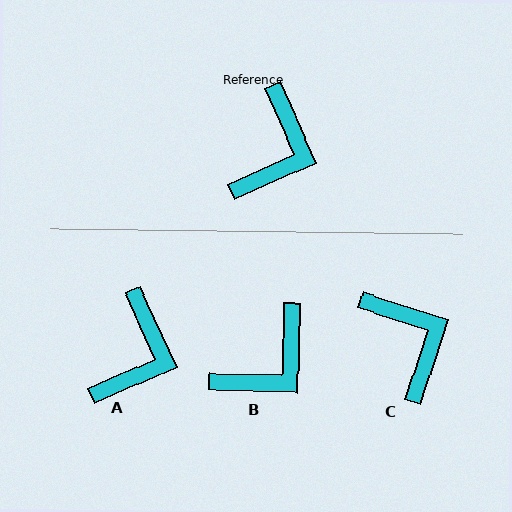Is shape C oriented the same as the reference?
No, it is off by about 48 degrees.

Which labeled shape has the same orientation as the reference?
A.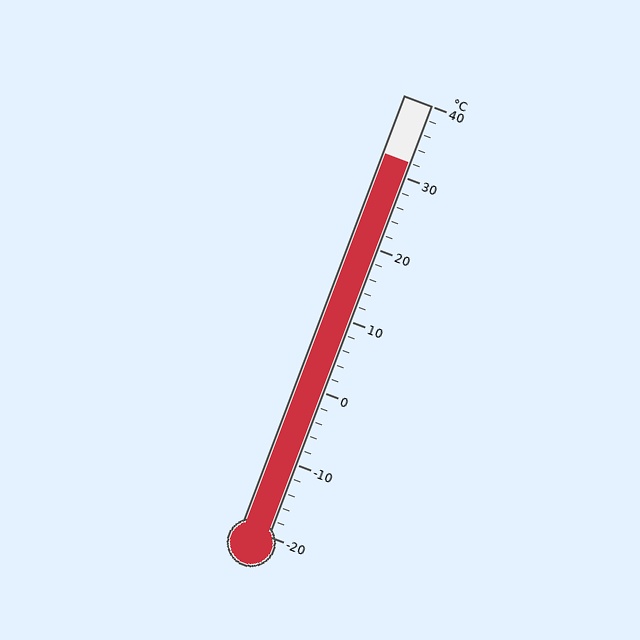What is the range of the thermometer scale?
The thermometer scale ranges from -20°C to 40°C.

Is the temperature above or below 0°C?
The temperature is above 0°C.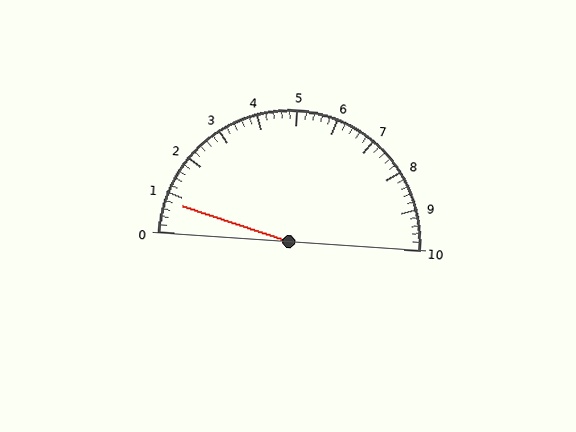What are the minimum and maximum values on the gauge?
The gauge ranges from 0 to 10.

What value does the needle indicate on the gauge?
The needle indicates approximately 0.8.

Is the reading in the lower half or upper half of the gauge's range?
The reading is in the lower half of the range (0 to 10).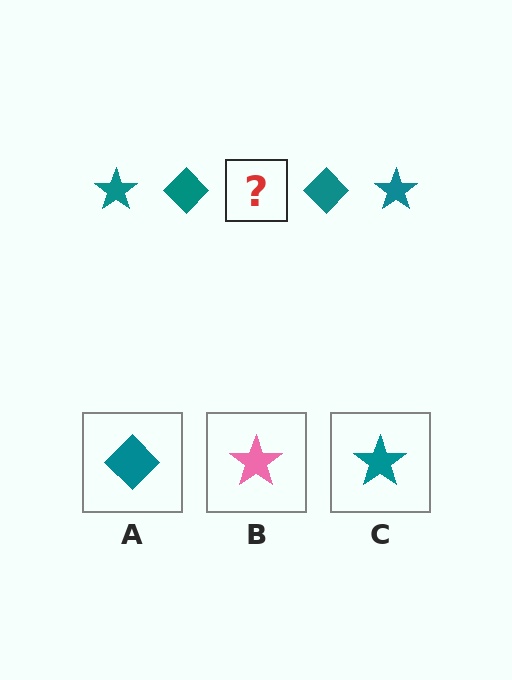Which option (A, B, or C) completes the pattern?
C.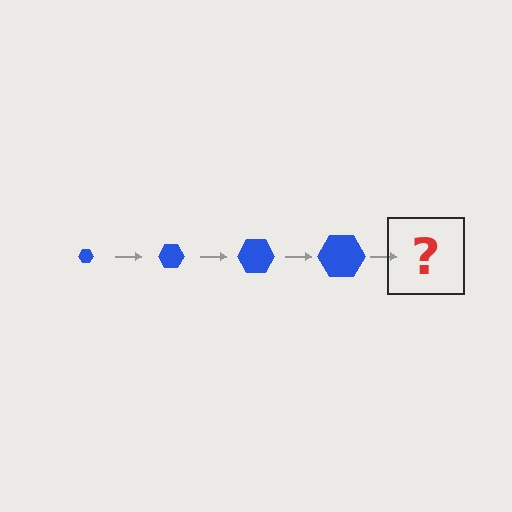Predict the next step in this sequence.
The next step is a blue hexagon, larger than the previous one.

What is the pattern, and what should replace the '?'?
The pattern is that the hexagon gets progressively larger each step. The '?' should be a blue hexagon, larger than the previous one.